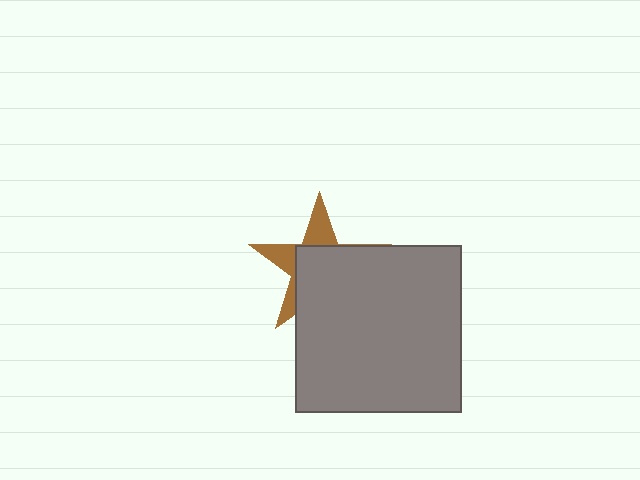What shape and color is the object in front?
The object in front is a gray square.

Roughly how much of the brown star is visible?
A small part of it is visible (roughly 37%).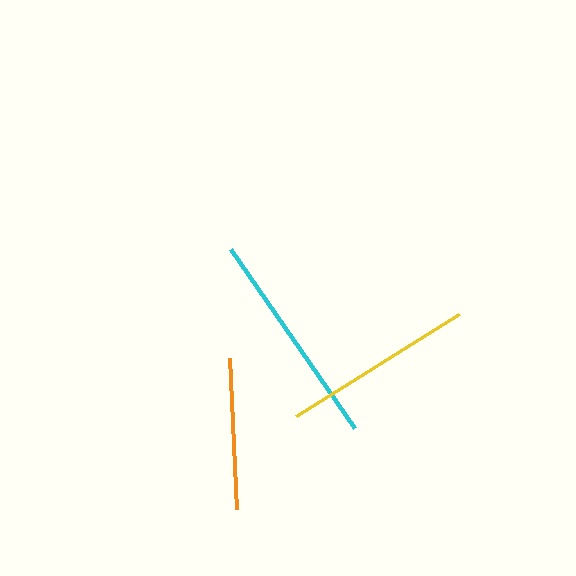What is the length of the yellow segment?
The yellow segment is approximately 191 pixels long.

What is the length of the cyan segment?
The cyan segment is approximately 218 pixels long.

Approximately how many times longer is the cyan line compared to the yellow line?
The cyan line is approximately 1.1 times the length of the yellow line.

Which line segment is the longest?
The cyan line is the longest at approximately 218 pixels.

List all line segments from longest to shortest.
From longest to shortest: cyan, yellow, orange.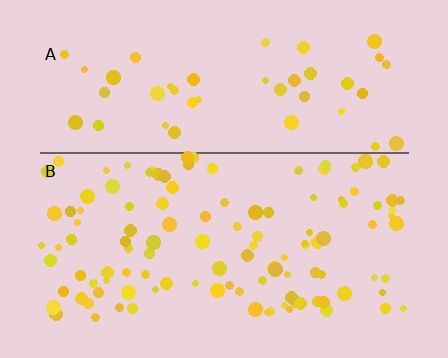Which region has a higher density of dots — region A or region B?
B (the bottom).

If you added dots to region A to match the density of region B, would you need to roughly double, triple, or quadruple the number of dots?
Approximately double.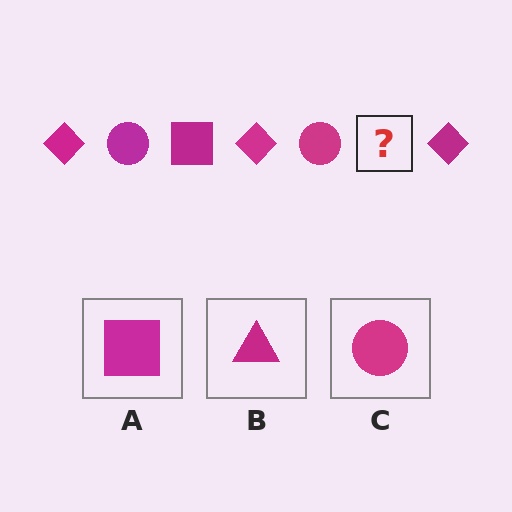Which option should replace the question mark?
Option A.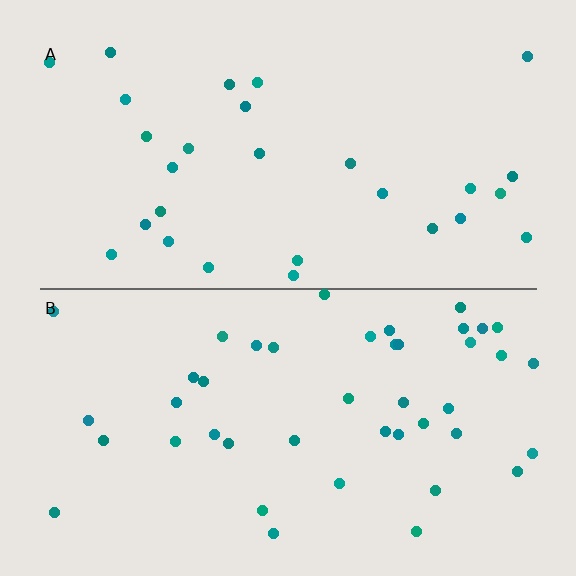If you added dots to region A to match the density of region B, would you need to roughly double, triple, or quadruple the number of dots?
Approximately double.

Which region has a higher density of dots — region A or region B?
B (the bottom).